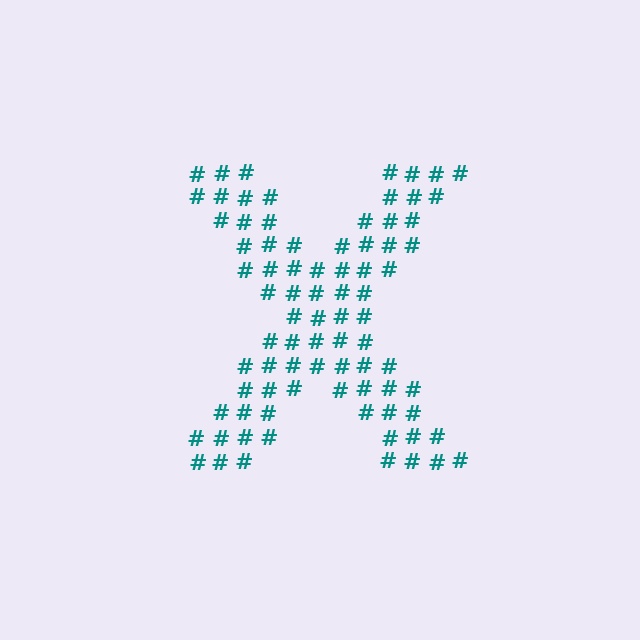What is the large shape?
The large shape is the letter X.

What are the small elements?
The small elements are hash symbols.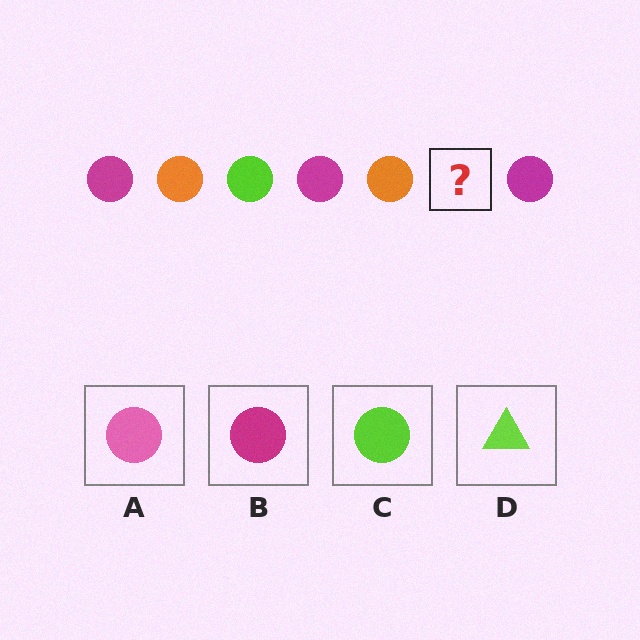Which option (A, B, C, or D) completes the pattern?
C.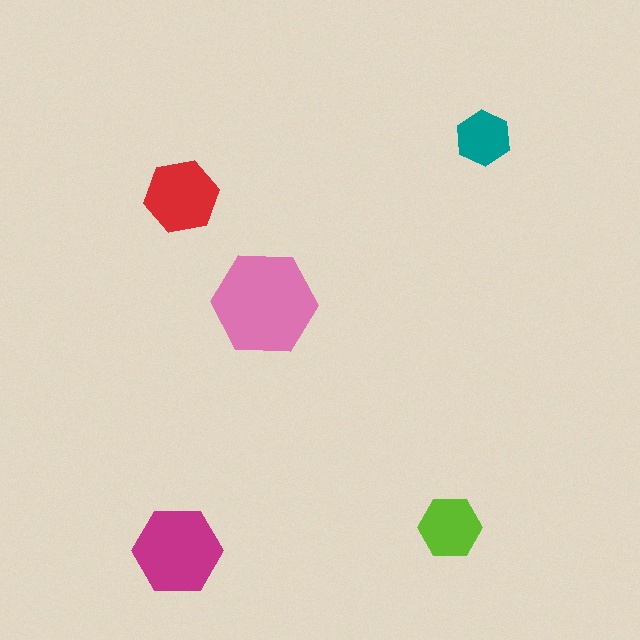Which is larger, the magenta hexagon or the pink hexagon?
The pink one.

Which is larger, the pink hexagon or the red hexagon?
The pink one.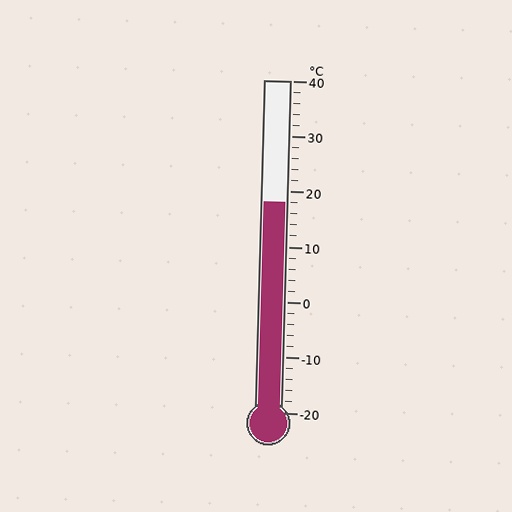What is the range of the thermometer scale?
The thermometer scale ranges from -20°C to 40°C.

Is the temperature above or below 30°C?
The temperature is below 30°C.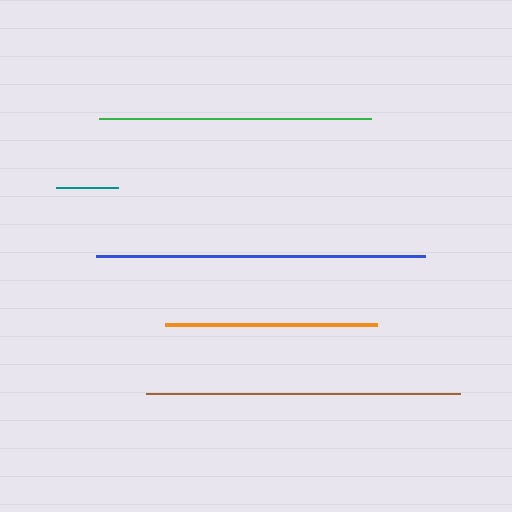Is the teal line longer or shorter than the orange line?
The orange line is longer than the teal line.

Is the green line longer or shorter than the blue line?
The blue line is longer than the green line.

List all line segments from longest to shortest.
From longest to shortest: blue, brown, green, orange, teal.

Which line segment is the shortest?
The teal line is the shortest at approximately 62 pixels.